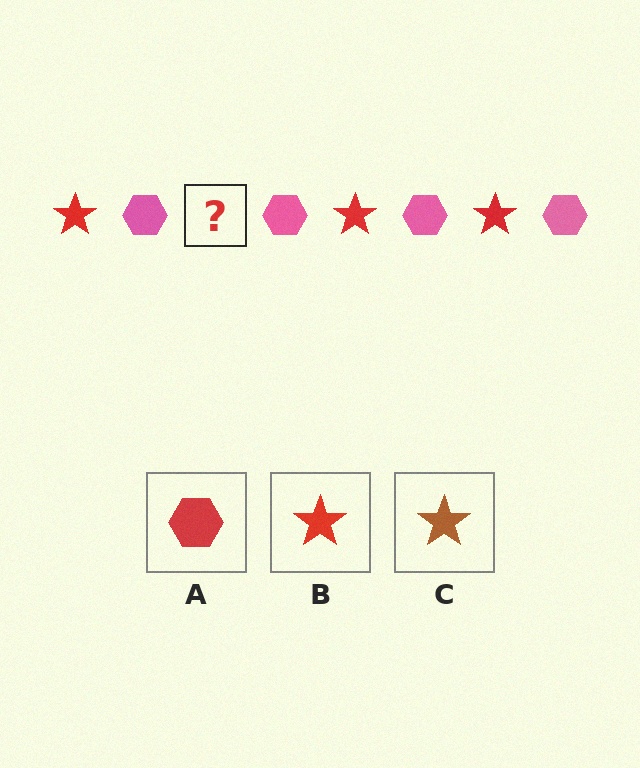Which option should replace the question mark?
Option B.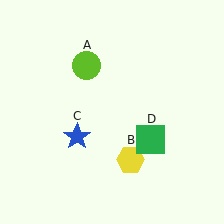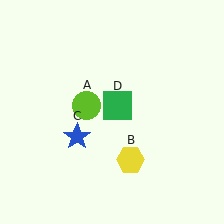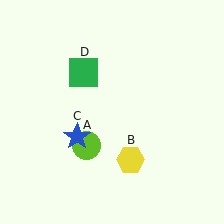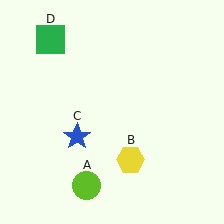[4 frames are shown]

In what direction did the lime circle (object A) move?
The lime circle (object A) moved down.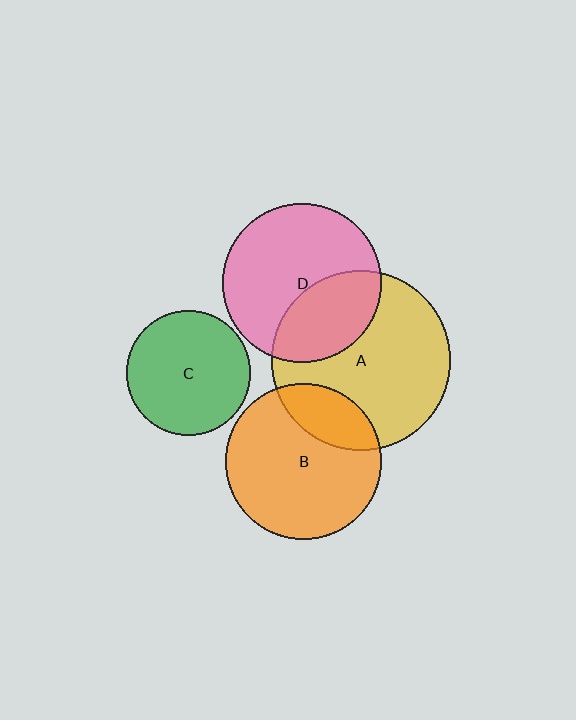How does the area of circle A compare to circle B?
Approximately 1.3 times.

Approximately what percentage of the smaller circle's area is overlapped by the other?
Approximately 35%.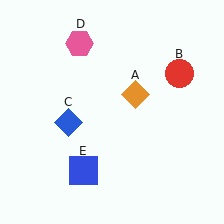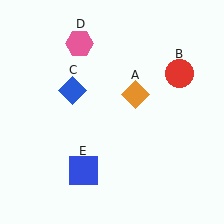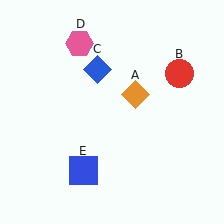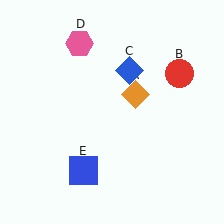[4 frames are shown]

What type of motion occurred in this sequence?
The blue diamond (object C) rotated clockwise around the center of the scene.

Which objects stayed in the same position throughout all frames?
Orange diamond (object A) and red circle (object B) and pink hexagon (object D) and blue square (object E) remained stationary.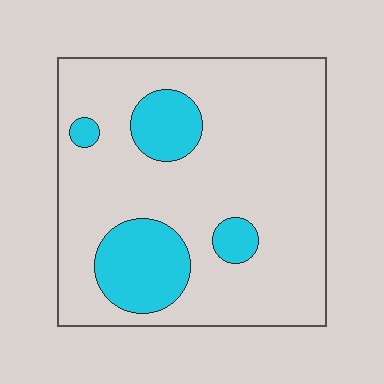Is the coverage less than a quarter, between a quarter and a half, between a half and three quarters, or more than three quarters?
Less than a quarter.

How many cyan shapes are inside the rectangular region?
4.